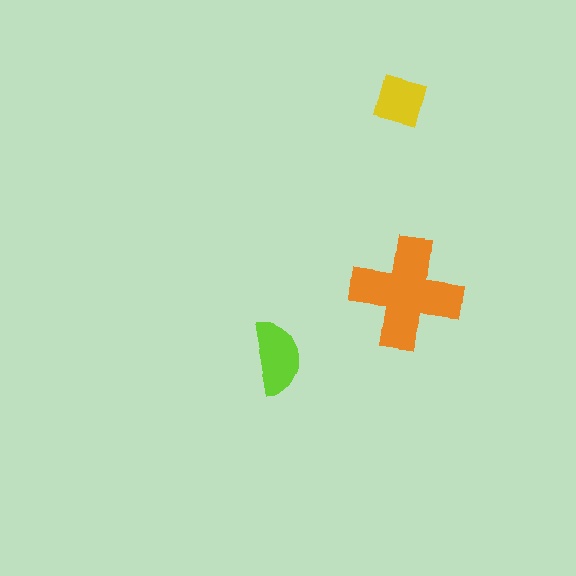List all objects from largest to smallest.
The orange cross, the lime semicircle, the yellow square.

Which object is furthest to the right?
The orange cross is rightmost.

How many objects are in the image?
There are 3 objects in the image.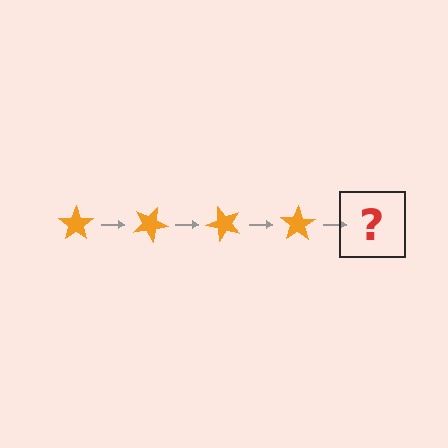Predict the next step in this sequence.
The next step is an orange star rotated 100 degrees.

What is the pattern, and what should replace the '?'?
The pattern is that the star rotates 25 degrees each step. The '?' should be an orange star rotated 100 degrees.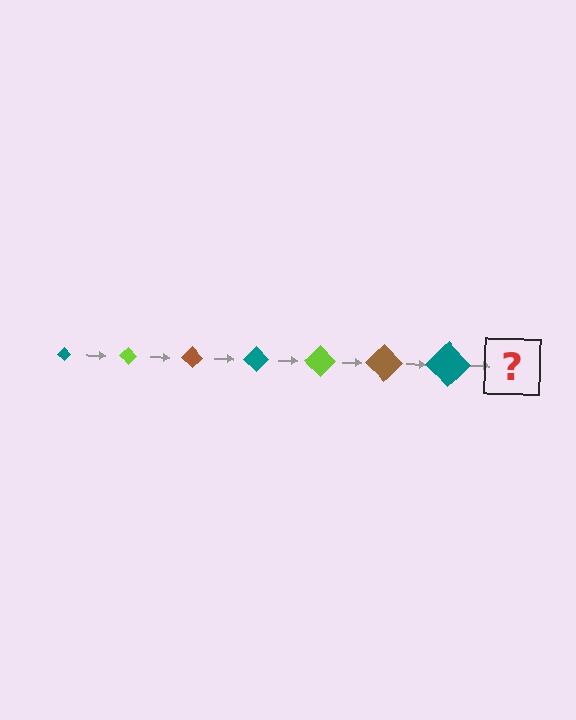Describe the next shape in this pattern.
It should be a lime diamond, larger than the previous one.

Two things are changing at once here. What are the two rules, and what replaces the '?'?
The two rules are that the diamond grows larger each step and the color cycles through teal, lime, and brown. The '?' should be a lime diamond, larger than the previous one.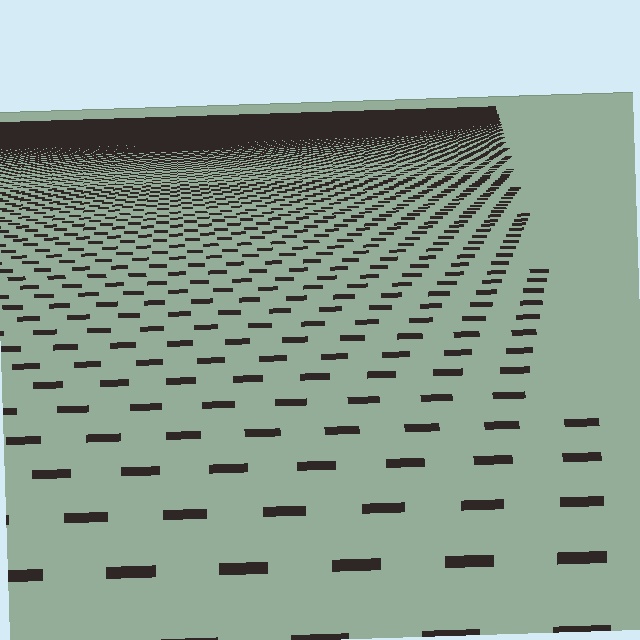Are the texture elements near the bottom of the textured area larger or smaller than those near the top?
Larger. Near the bottom, elements are closer to the viewer and appear at a bigger on-screen size.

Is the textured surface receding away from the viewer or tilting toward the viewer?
The surface is receding away from the viewer. Texture elements get smaller and denser toward the top.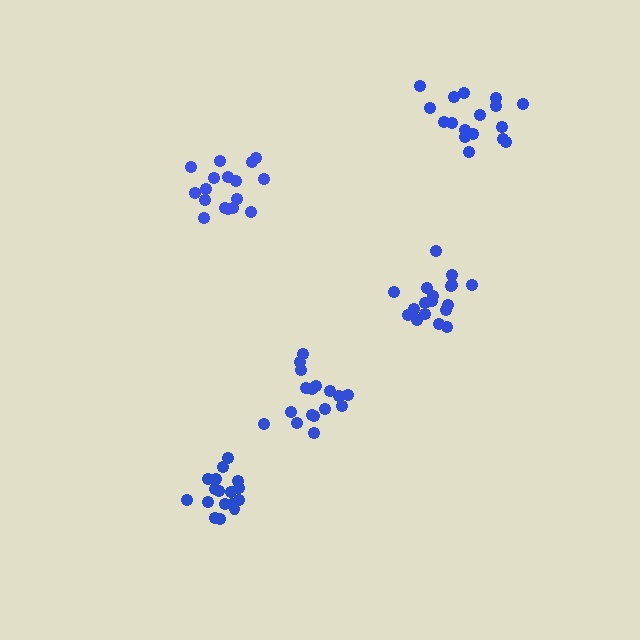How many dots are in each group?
Group 1: 17 dots, Group 2: 17 dots, Group 3: 18 dots, Group 4: 17 dots, Group 5: 17 dots (86 total).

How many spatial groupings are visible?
There are 5 spatial groupings.